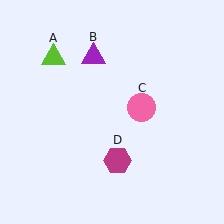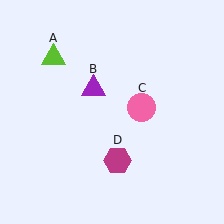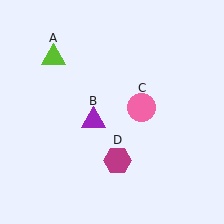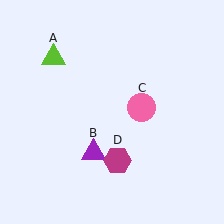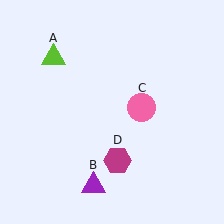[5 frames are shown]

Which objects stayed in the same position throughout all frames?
Lime triangle (object A) and pink circle (object C) and magenta hexagon (object D) remained stationary.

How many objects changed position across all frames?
1 object changed position: purple triangle (object B).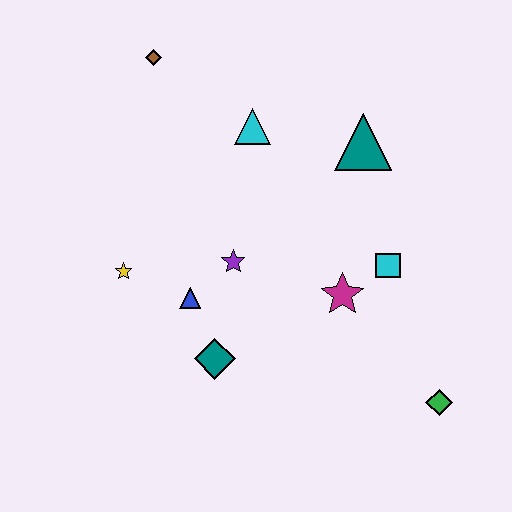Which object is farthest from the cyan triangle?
The green diamond is farthest from the cyan triangle.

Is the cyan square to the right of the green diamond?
No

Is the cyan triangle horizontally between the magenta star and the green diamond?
No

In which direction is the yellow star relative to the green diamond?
The yellow star is to the left of the green diamond.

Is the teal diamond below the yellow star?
Yes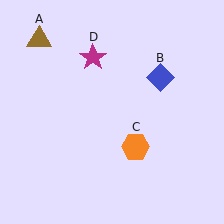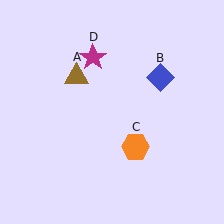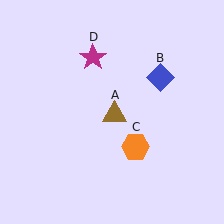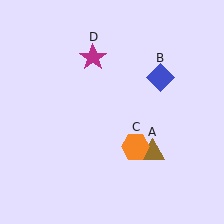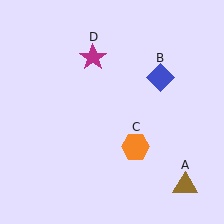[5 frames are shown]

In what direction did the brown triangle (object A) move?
The brown triangle (object A) moved down and to the right.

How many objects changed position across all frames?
1 object changed position: brown triangle (object A).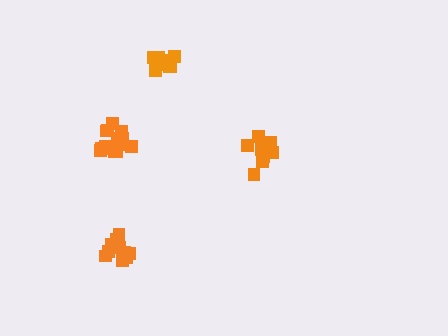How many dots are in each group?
Group 1: 15 dots, Group 2: 11 dots, Group 3: 9 dots, Group 4: 10 dots (45 total).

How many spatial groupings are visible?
There are 4 spatial groupings.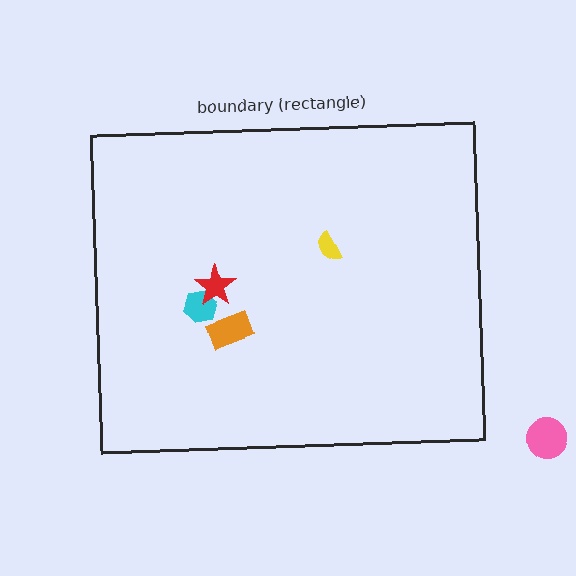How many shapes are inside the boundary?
4 inside, 1 outside.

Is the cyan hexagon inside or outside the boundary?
Inside.